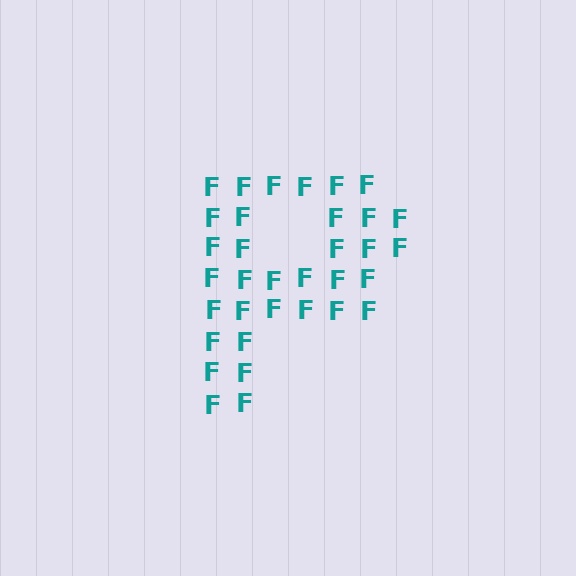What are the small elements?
The small elements are letter F's.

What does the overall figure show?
The overall figure shows the letter P.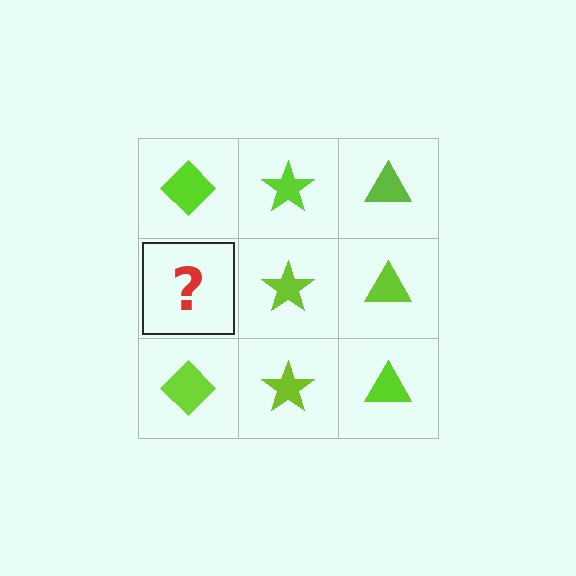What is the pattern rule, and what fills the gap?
The rule is that each column has a consistent shape. The gap should be filled with a lime diamond.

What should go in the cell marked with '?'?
The missing cell should contain a lime diamond.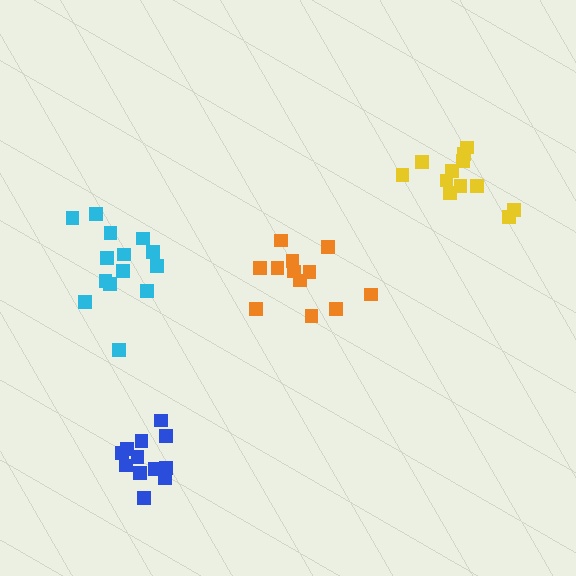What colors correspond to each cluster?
The clusters are colored: cyan, yellow, orange, blue.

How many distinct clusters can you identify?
There are 4 distinct clusters.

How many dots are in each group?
Group 1: 14 dots, Group 2: 12 dots, Group 3: 12 dots, Group 4: 12 dots (50 total).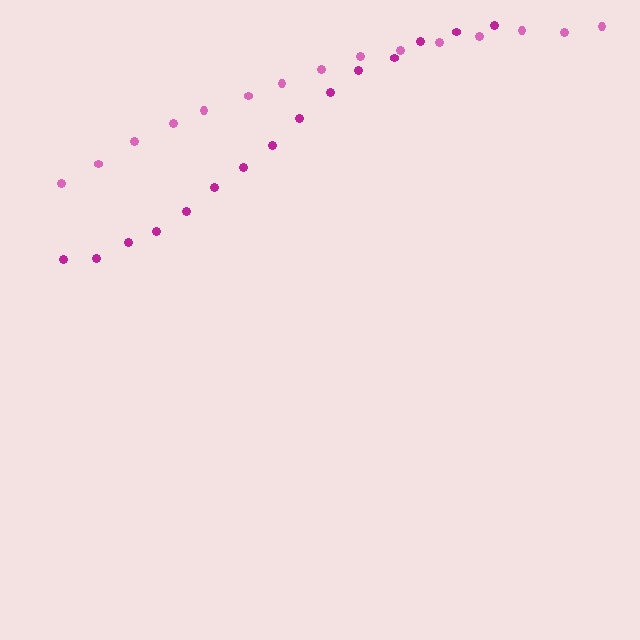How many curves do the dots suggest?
There are 2 distinct paths.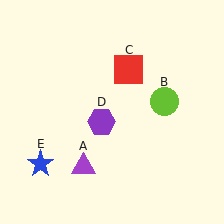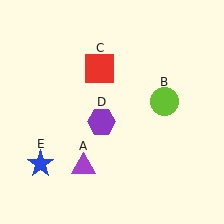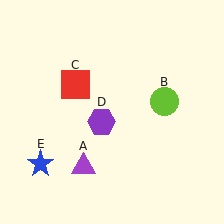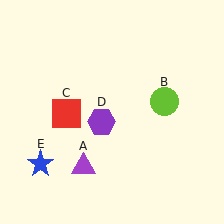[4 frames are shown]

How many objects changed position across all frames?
1 object changed position: red square (object C).